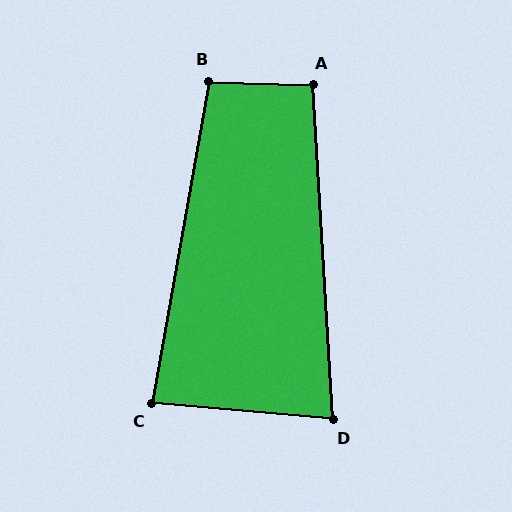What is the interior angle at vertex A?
Approximately 95 degrees (obtuse).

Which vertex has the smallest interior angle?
D, at approximately 82 degrees.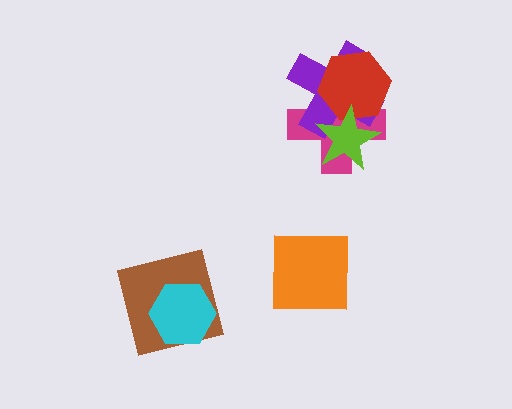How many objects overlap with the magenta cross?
3 objects overlap with the magenta cross.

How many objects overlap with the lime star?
3 objects overlap with the lime star.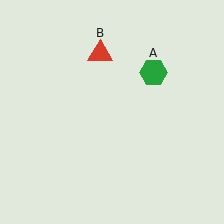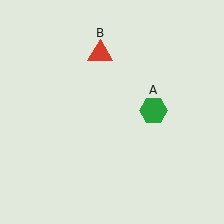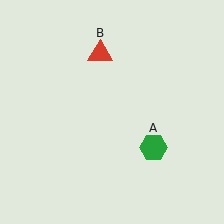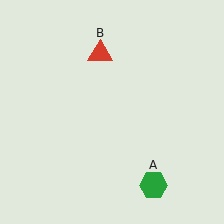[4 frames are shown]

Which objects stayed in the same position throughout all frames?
Red triangle (object B) remained stationary.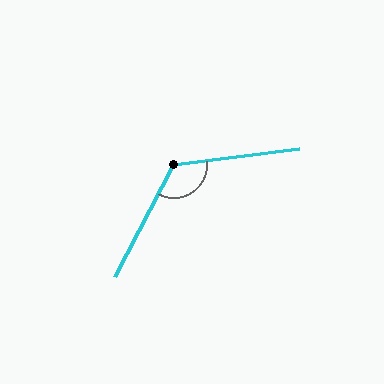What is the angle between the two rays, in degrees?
Approximately 125 degrees.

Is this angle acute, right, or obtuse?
It is obtuse.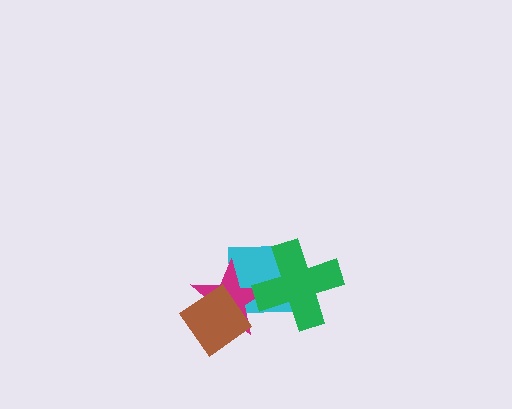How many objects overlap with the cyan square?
3 objects overlap with the cyan square.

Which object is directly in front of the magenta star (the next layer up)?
The green cross is directly in front of the magenta star.